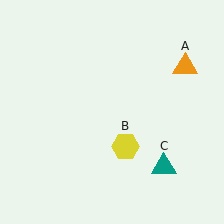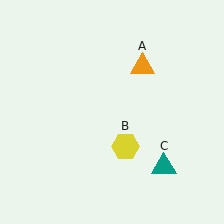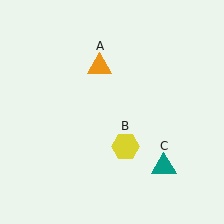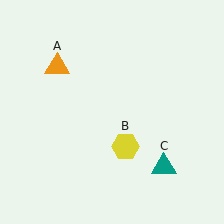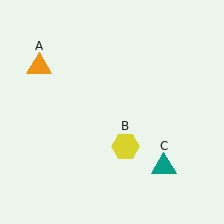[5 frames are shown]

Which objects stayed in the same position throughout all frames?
Yellow hexagon (object B) and teal triangle (object C) remained stationary.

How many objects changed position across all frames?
1 object changed position: orange triangle (object A).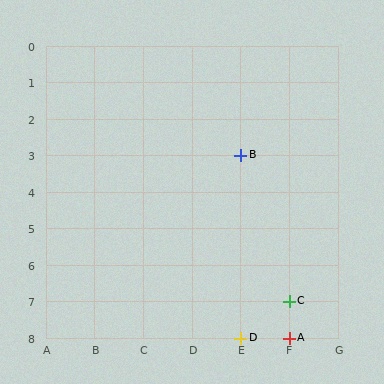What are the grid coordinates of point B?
Point B is at grid coordinates (E, 3).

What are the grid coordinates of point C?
Point C is at grid coordinates (F, 7).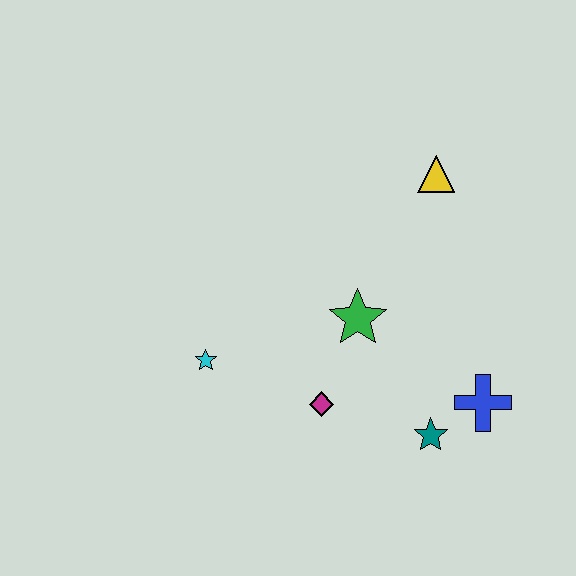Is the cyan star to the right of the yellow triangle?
No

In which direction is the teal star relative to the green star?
The teal star is below the green star.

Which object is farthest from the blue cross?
The cyan star is farthest from the blue cross.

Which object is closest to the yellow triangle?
The green star is closest to the yellow triangle.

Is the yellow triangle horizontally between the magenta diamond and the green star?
No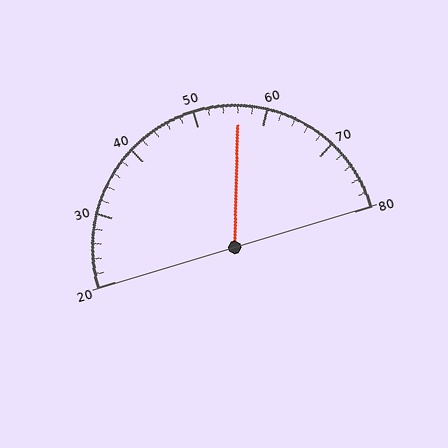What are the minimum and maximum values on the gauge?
The gauge ranges from 20 to 80.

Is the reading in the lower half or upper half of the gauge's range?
The reading is in the upper half of the range (20 to 80).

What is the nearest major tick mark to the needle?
The nearest major tick mark is 60.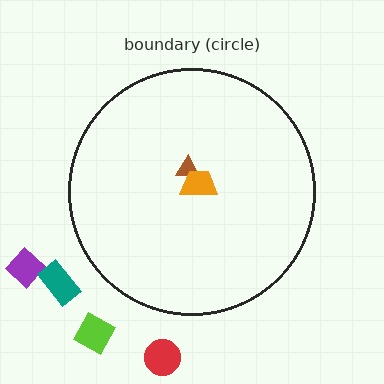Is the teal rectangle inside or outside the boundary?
Outside.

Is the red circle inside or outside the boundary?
Outside.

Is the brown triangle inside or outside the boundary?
Inside.